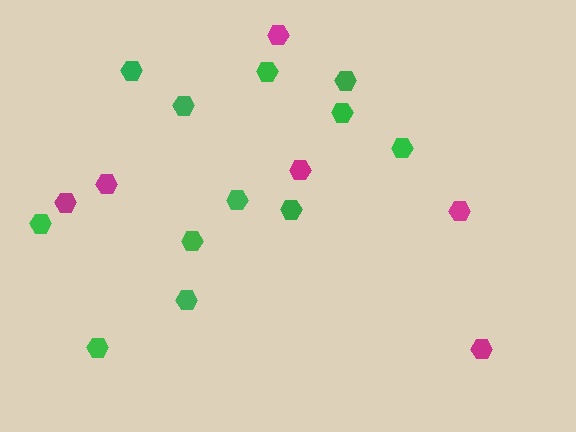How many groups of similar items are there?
There are 2 groups: one group of magenta hexagons (6) and one group of green hexagons (12).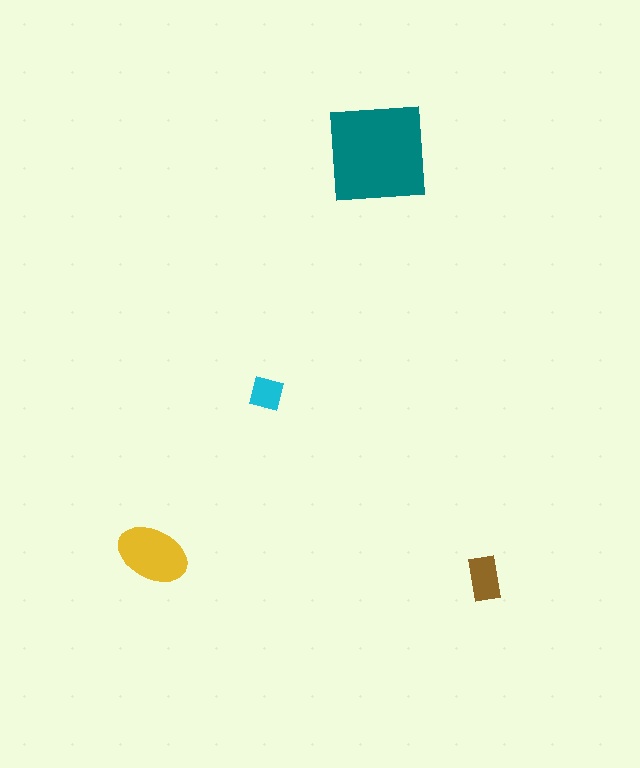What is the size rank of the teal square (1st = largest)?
1st.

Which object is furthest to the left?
The yellow ellipse is leftmost.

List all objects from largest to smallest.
The teal square, the yellow ellipse, the brown rectangle, the cyan square.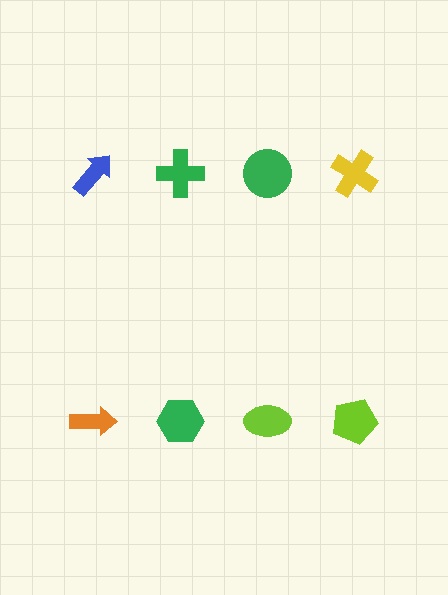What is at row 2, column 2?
A green hexagon.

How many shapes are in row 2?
4 shapes.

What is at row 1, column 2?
A green cross.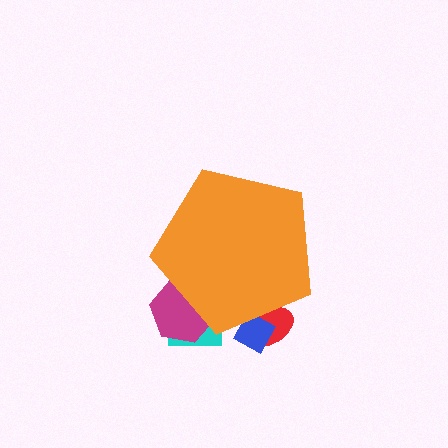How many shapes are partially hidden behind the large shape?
4 shapes are partially hidden.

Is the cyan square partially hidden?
Yes, the cyan square is partially hidden behind the orange pentagon.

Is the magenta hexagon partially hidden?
Yes, the magenta hexagon is partially hidden behind the orange pentagon.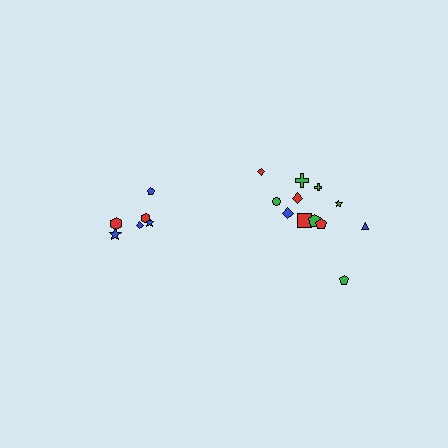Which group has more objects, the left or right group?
The right group.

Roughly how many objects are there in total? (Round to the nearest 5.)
Roughly 20 objects in total.